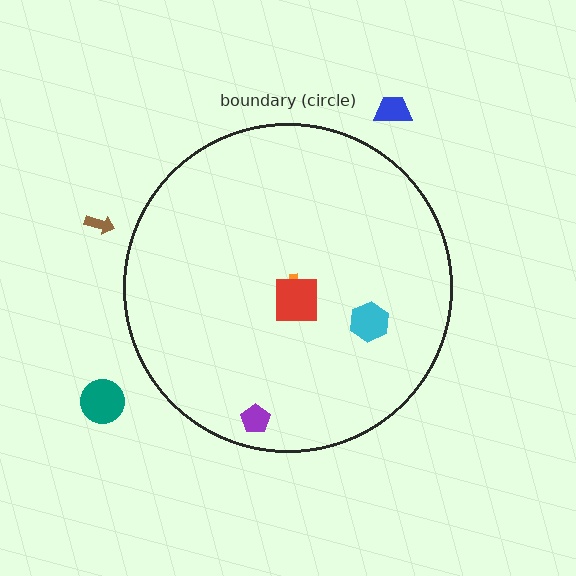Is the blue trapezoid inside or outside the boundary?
Outside.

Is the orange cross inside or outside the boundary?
Inside.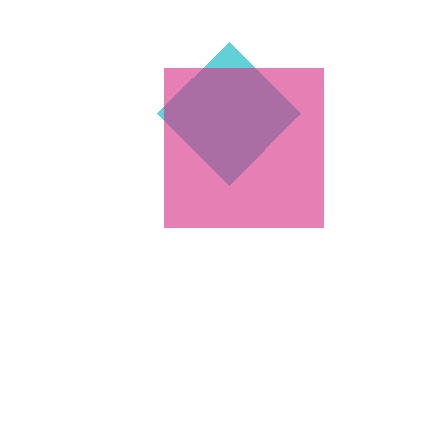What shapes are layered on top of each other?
The layered shapes are: a cyan diamond, a magenta square.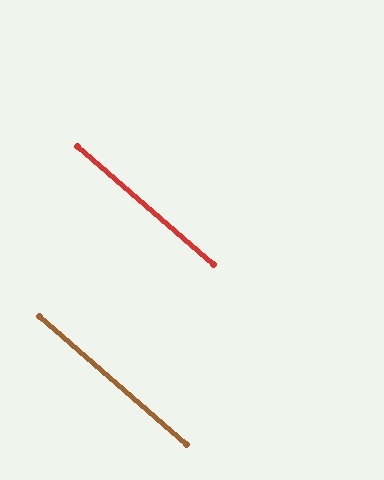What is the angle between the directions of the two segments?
Approximately 0 degrees.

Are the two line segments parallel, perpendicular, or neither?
Parallel — their directions differ by only 0.1°.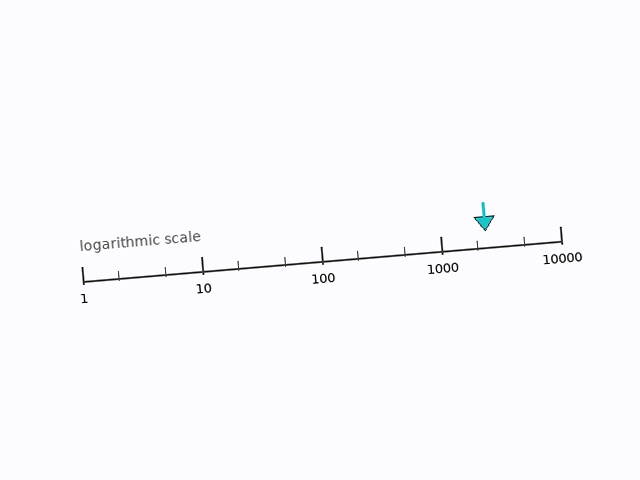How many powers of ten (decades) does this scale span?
The scale spans 4 decades, from 1 to 10000.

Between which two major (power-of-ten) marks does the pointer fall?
The pointer is between 1000 and 10000.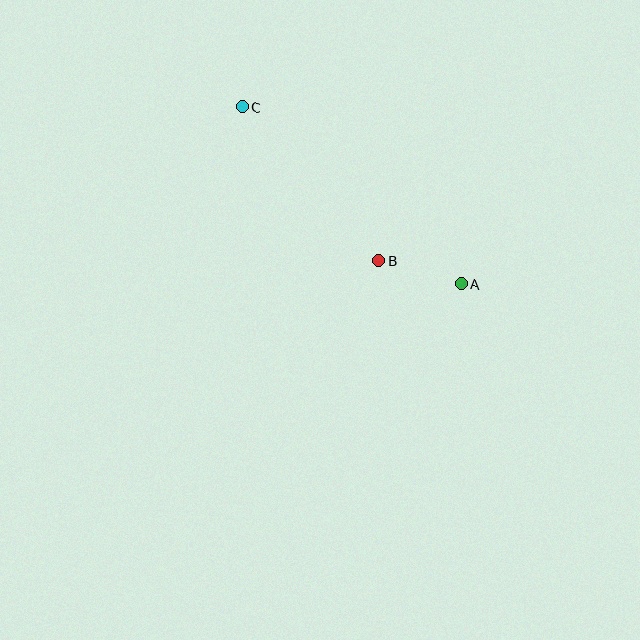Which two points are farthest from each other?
Points A and C are farthest from each other.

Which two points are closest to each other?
Points A and B are closest to each other.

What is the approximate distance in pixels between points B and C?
The distance between B and C is approximately 206 pixels.